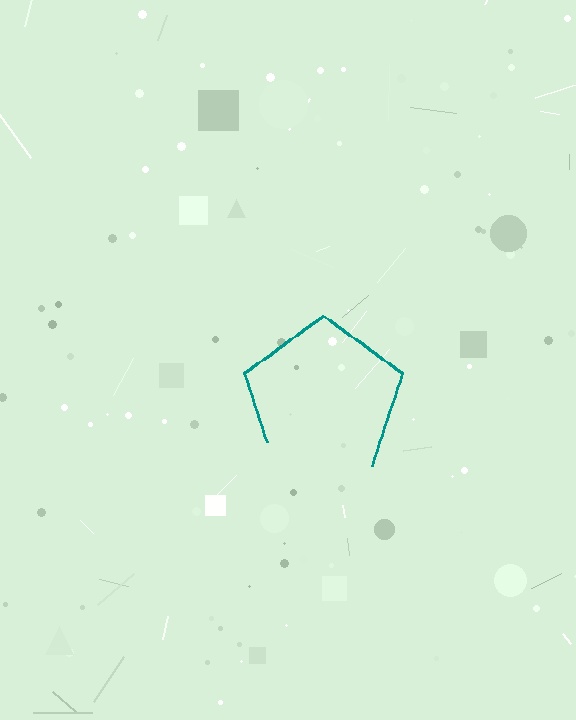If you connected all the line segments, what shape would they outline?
They would outline a pentagon.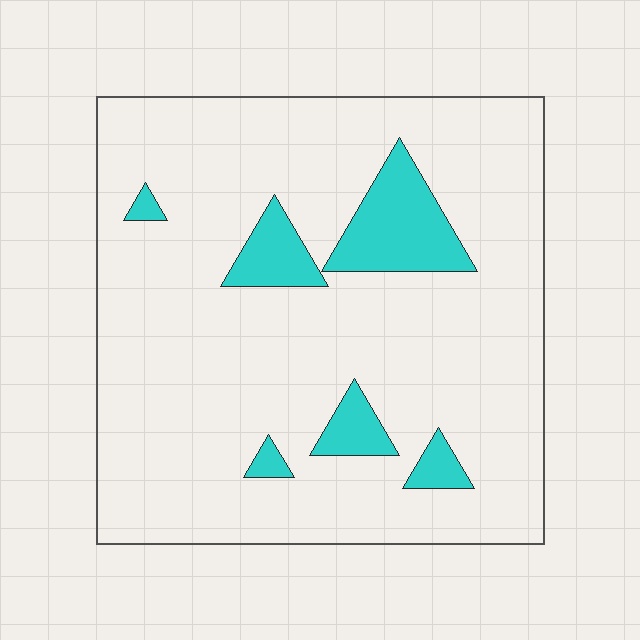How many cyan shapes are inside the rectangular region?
6.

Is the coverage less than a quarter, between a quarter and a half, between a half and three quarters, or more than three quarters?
Less than a quarter.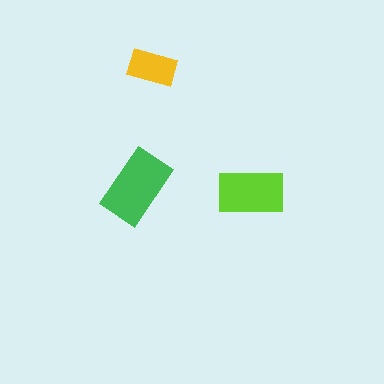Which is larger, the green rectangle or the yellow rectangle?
The green one.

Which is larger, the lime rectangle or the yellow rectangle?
The lime one.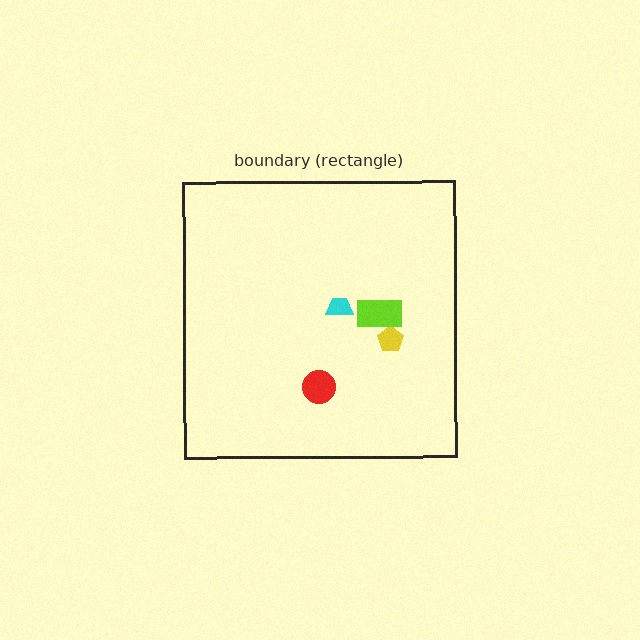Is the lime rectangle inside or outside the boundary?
Inside.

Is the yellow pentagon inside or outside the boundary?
Inside.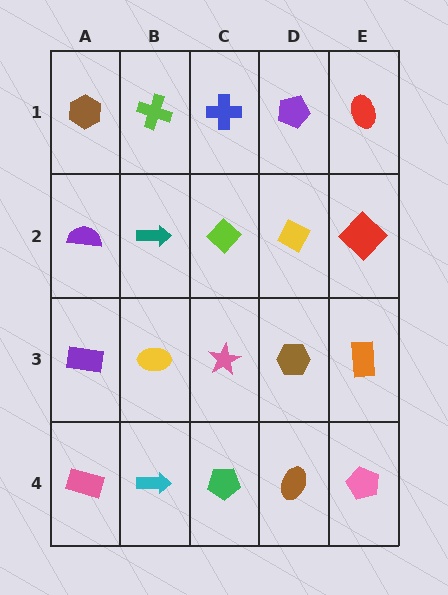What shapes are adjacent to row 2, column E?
A red ellipse (row 1, column E), an orange rectangle (row 3, column E), a yellow diamond (row 2, column D).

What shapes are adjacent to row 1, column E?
A red diamond (row 2, column E), a purple pentagon (row 1, column D).